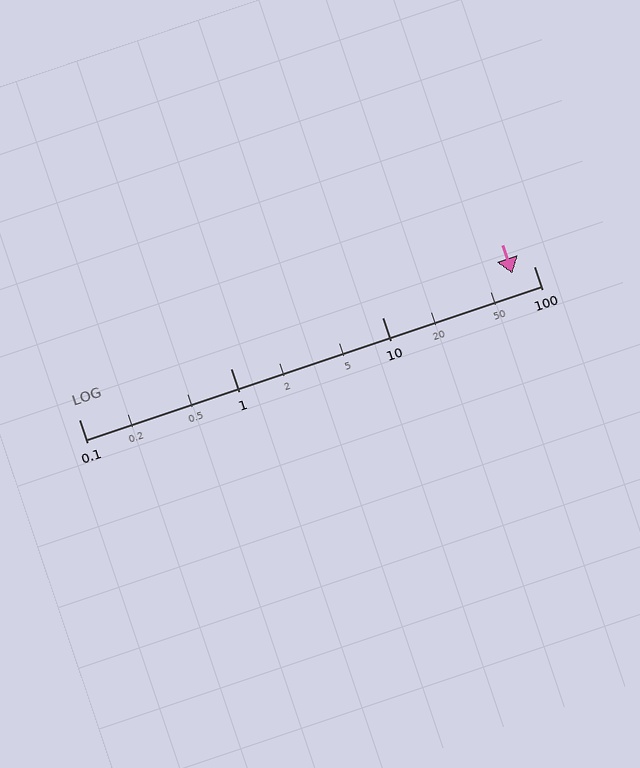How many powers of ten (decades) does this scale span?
The scale spans 3 decades, from 0.1 to 100.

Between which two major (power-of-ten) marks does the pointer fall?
The pointer is between 10 and 100.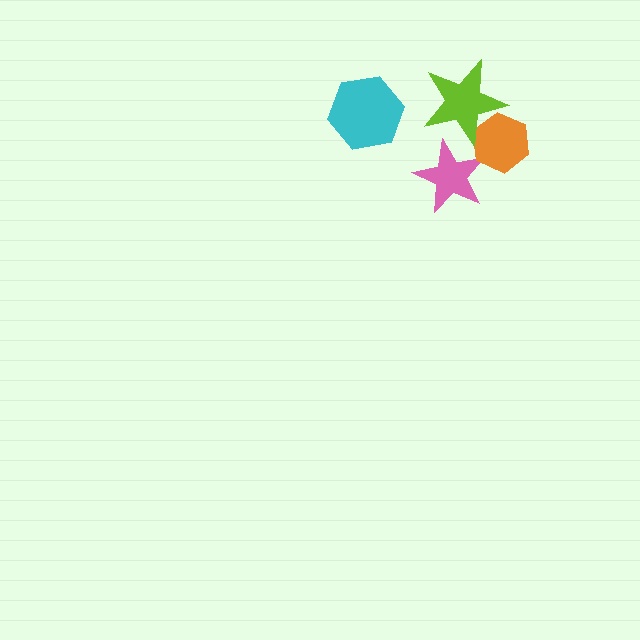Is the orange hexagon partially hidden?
Yes, it is partially covered by another shape.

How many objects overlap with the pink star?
2 objects overlap with the pink star.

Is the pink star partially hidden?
Yes, it is partially covered by another shape.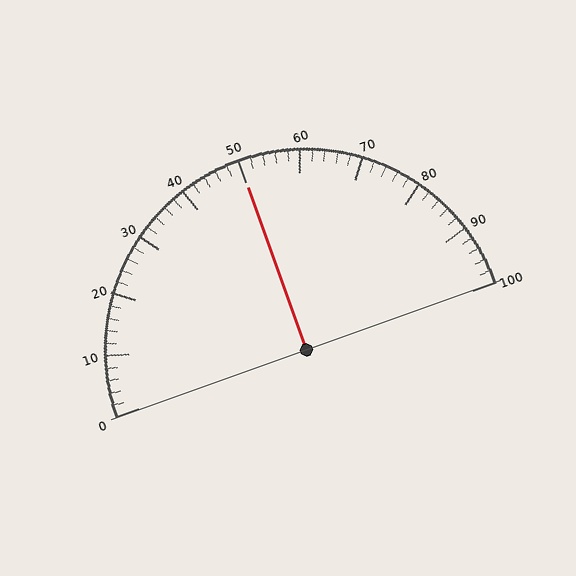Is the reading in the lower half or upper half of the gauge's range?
The reading is in the upper half of the range (0 to 100).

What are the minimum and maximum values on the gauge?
The gauge ranges from 0 to 100.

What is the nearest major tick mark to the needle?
The nearest major tick mark is 50.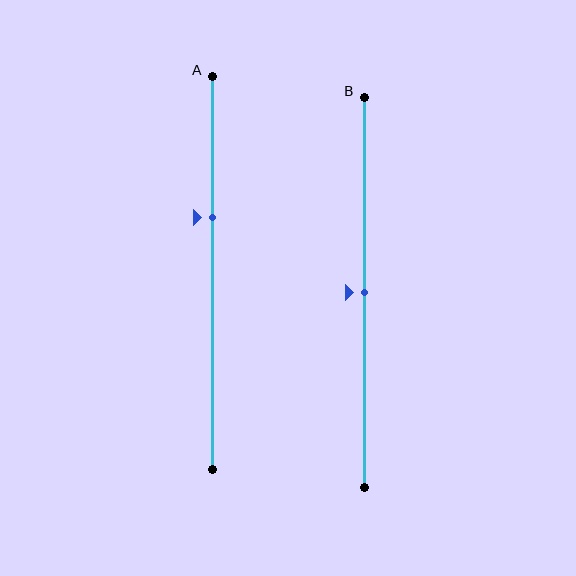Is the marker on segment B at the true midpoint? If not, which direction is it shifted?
Yes, the marker on segment B is at the true midpoint.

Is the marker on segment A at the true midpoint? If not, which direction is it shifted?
No, the marker on segment A is shifted upward by about 14% of the segment length.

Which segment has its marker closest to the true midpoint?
Segment B has its marker closest to the true midpoint.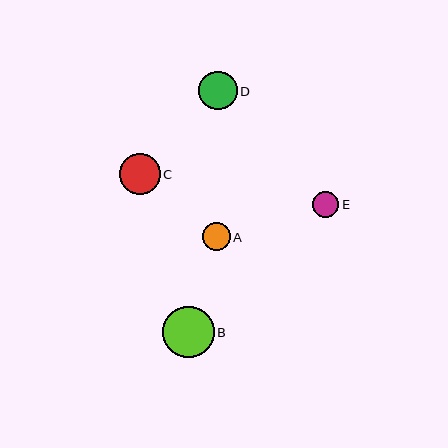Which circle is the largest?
Circle B is the largest with a size of approximately 51 pixels.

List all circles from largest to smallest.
From largest to smallest: B, C, D, A, E.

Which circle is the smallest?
Circle E is the smallest with a size of approximately 26 pixels.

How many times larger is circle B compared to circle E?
Circle B is approximately 2.0 times the size of circle E.